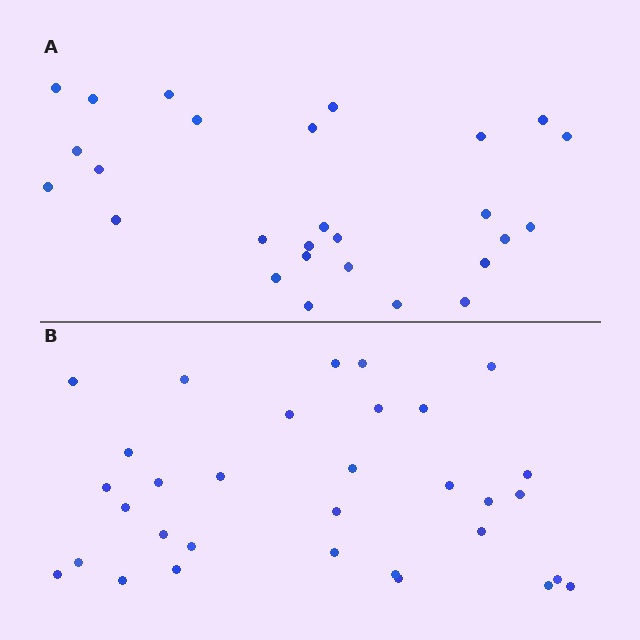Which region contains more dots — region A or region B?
Region B (the bottom region) has more dots.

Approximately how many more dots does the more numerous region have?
Region B has about 5 more dots than region A.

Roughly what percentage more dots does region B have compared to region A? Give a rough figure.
About 20% more.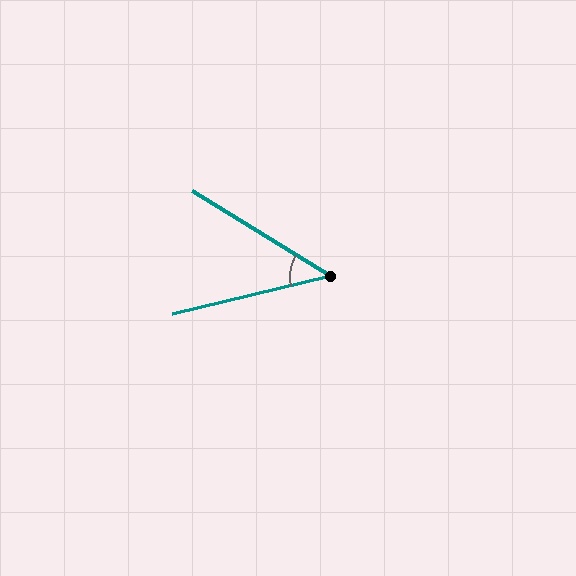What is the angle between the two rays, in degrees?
Approximately 45 degrees.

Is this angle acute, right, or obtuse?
It is acute.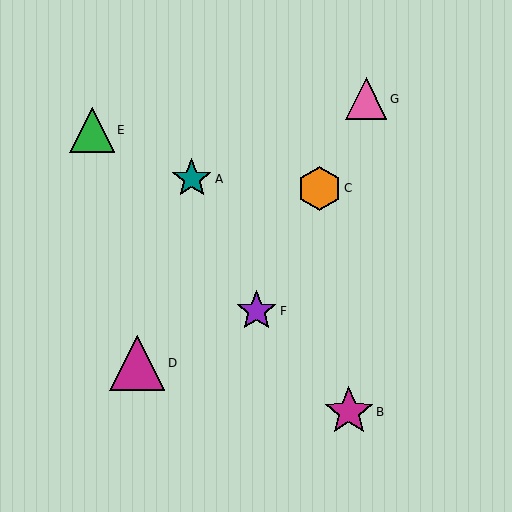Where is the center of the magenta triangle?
The center of the magenta triangle is at (137, 363).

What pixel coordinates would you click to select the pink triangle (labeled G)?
Click at (366, 99) to select the pink triangle G.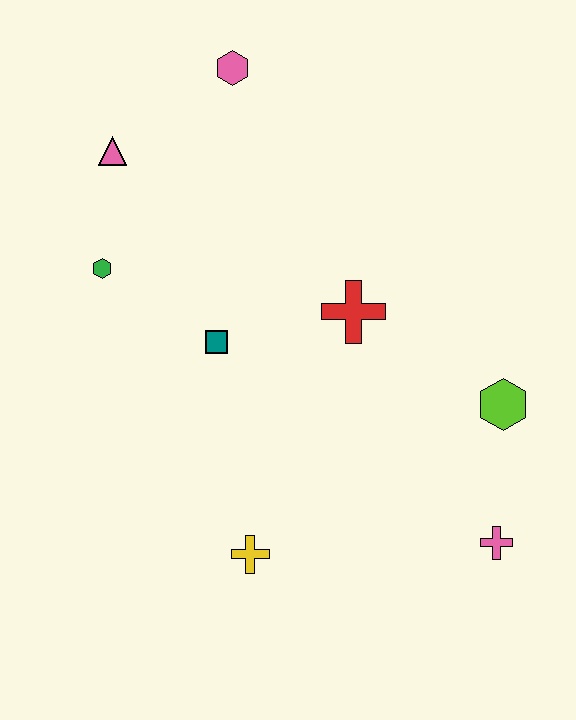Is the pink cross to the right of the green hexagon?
Yes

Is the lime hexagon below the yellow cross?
No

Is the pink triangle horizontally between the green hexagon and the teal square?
Yes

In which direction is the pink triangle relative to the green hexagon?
The pink triangle is above the green hexagon.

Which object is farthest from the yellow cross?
The pink hexagon is farthest from the yellow cross.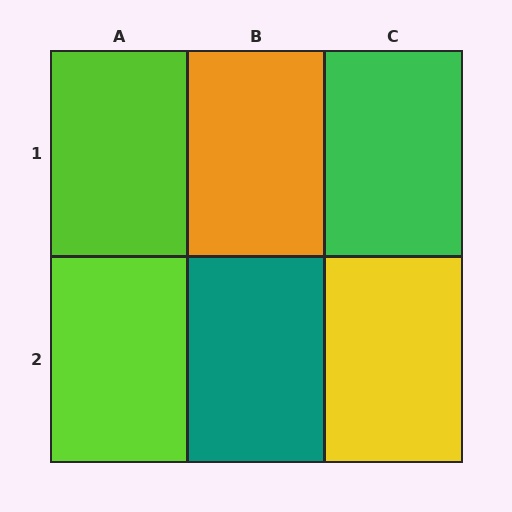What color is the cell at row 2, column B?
Teal.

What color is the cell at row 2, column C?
Yellow.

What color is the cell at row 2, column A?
Lime.